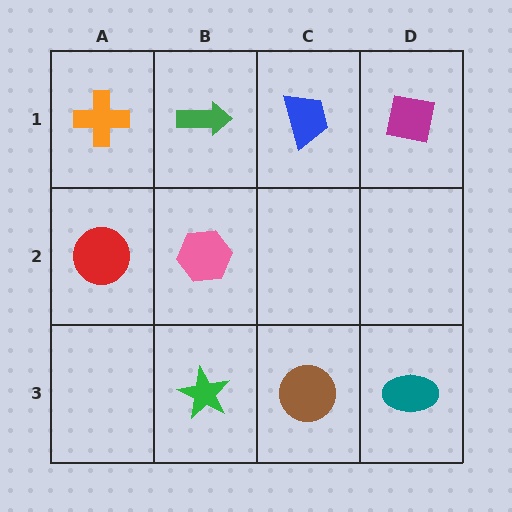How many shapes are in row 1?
4 shapes.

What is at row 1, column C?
A blue trapezoid.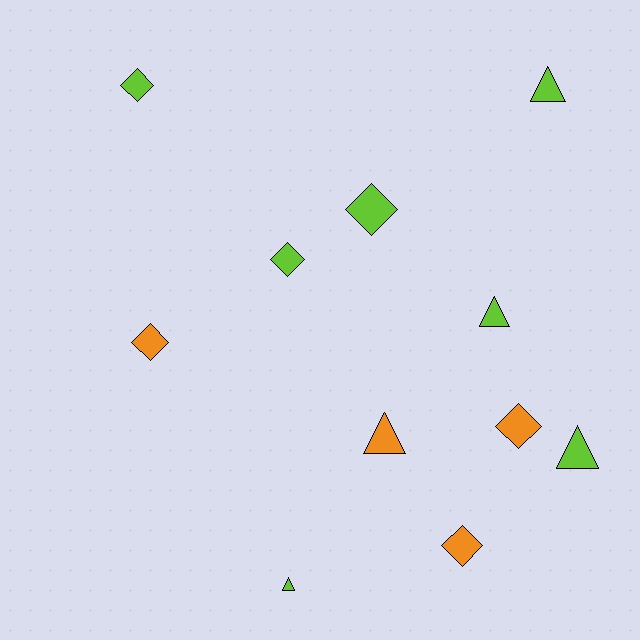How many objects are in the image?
There are 11 objects.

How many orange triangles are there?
There is 1 orange triangle.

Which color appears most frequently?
Lime, with 7 objects.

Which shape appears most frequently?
Diamond, with 6 objects.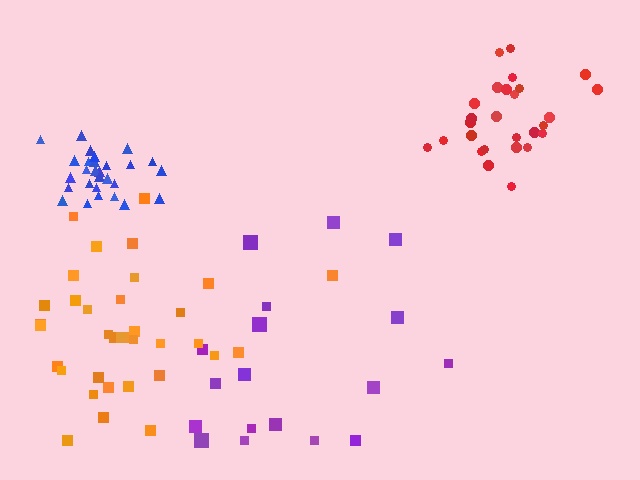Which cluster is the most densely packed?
Blue.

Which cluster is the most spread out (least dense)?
Purple.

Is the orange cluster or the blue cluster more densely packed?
Blue.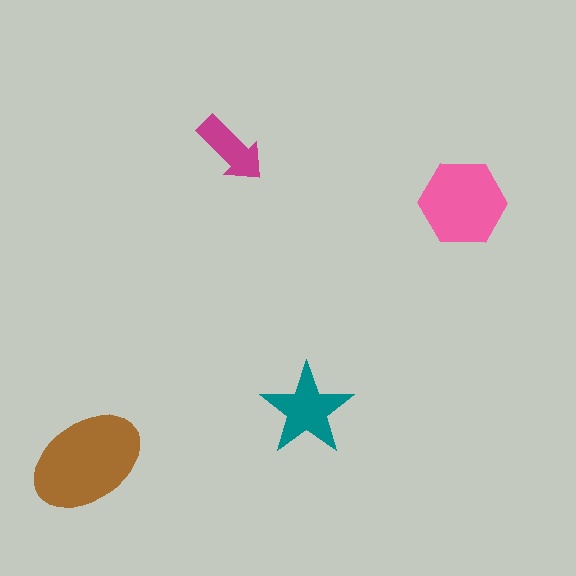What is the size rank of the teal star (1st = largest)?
3rd.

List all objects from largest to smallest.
The brown ellipse, the pink hexagon, the teal star, the magenta arrow.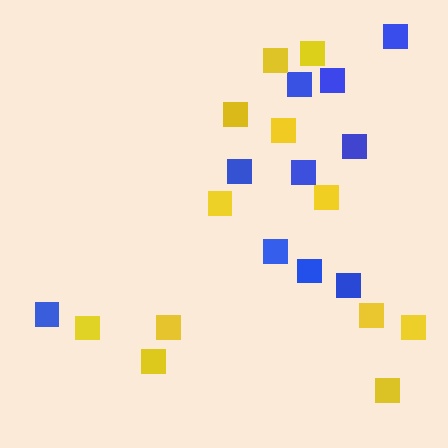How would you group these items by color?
There are 2 groups: one group of blue squares (10) and one group of yellow squares (12).